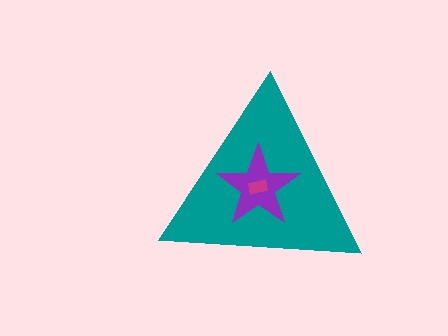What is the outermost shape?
The teal triangle.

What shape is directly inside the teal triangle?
The purple star.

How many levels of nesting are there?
3.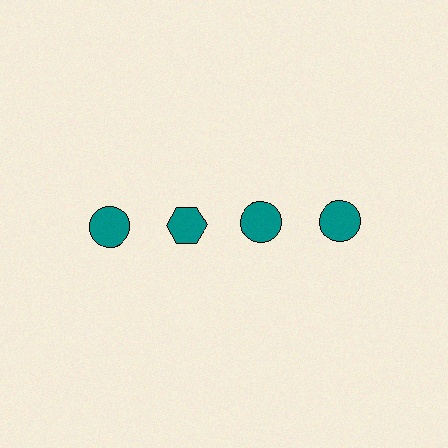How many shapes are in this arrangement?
There are 4 shapes arranged in a grid pattern.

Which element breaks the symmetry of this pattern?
The teal hexagon in the top row, second from left column breaks the symmetry. All other shapes are teal circles.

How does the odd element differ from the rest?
It has a different shape: hexagon instead of circle.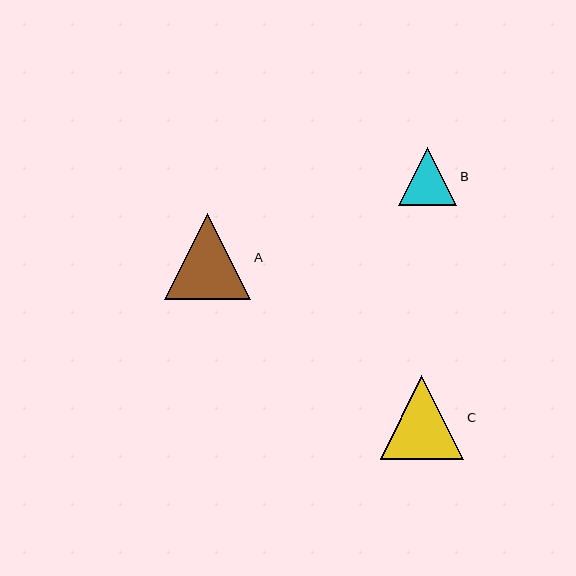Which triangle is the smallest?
Triangle B is the smallest with a size of approximately 58 pixels.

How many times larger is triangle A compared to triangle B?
Triangle A is approximately 1.5 times the size of triangle B.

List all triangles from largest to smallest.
From largest to smallest: A, C, B.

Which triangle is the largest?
Triangle A is the largest with a size of approximately 86 pixels.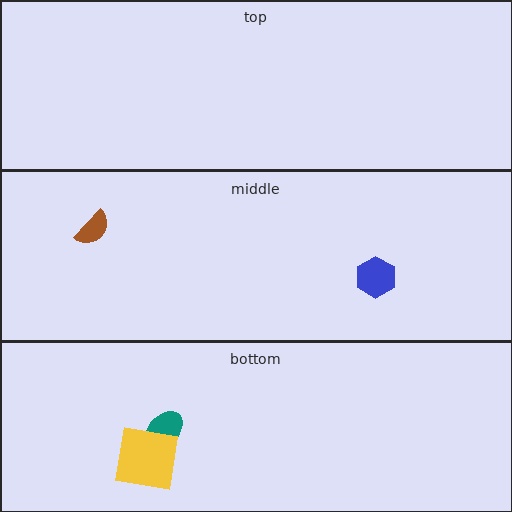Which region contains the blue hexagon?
The middle region.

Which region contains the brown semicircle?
The middle region.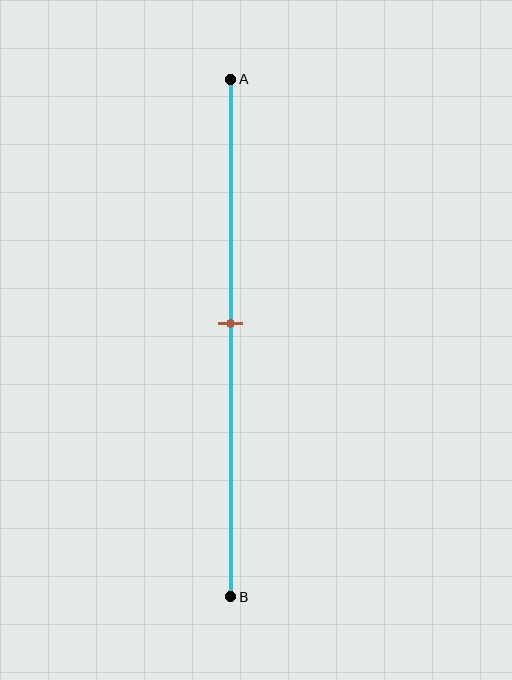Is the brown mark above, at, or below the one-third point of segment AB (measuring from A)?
The brown mark is below the one-third point of segment AB.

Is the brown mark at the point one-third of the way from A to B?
No, the mark is at about 45% from A, not at the 33% one-third point.